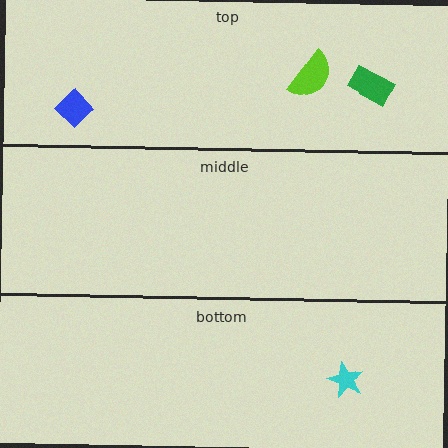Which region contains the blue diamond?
The top region.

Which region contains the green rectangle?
The top region.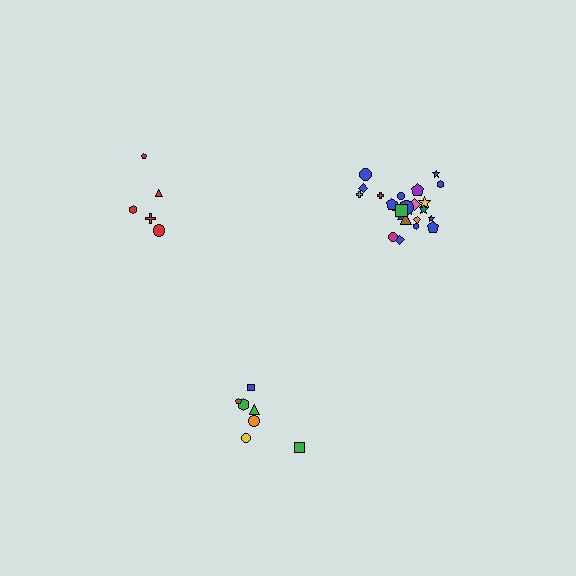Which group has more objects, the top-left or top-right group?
The top-right group.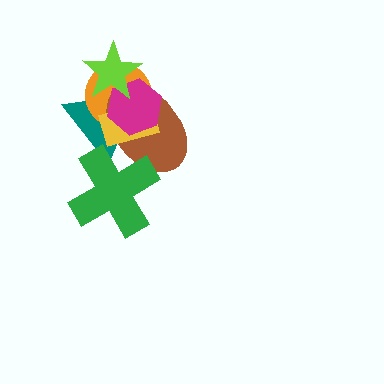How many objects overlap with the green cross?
2 objects overlap with the green cross.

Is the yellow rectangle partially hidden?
Yes, it is partially covered by another shape.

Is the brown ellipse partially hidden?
Yes, it is partially covered by another shape.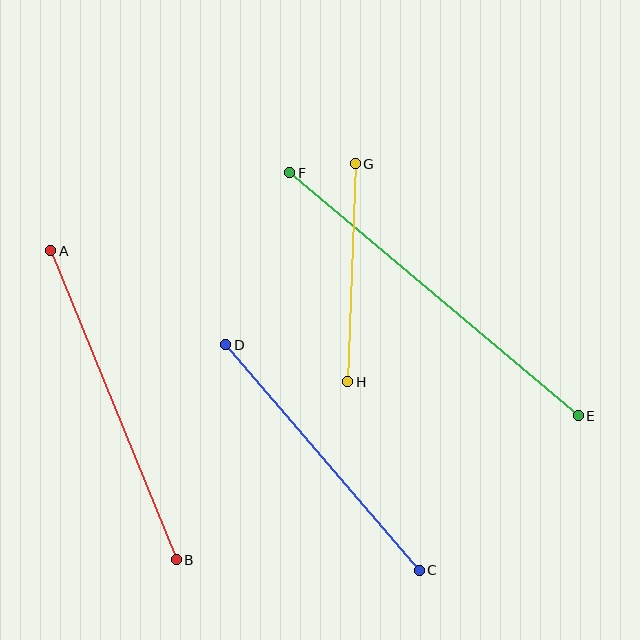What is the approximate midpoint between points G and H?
The midpoint is at approximately (351, 273) pixels.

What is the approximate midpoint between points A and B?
The midpoint is at approximately (114, 405) pixels.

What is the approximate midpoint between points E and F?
The midpoint is at approximately (434, 294) pixels.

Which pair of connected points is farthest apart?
Points E and F are farthest apart.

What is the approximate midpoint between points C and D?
The midpoint is at approximately (322, 458) pixels.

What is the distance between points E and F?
The distance is approximately 377 pixels.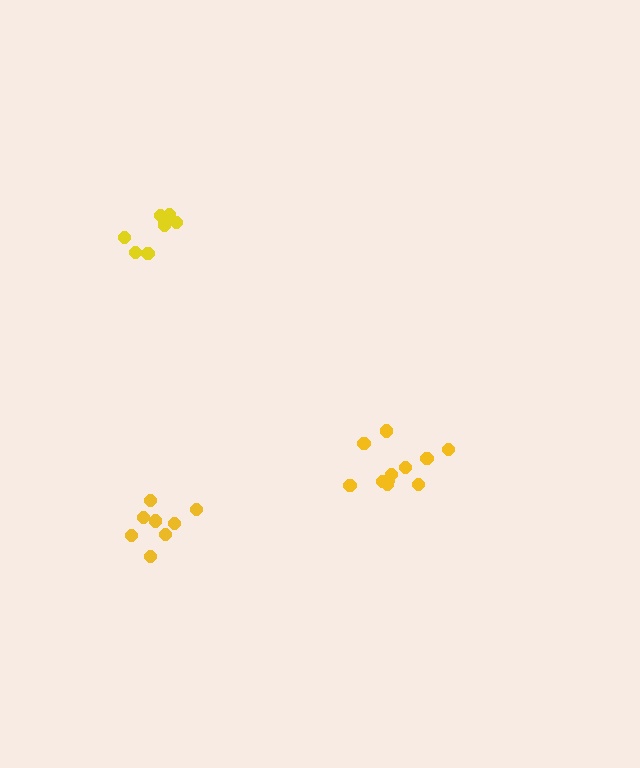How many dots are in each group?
Group 1: 8 dots, Group 2: 11 dots, Group 3: 7 dots (26 total).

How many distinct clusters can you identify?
There are 3 distinct clusters.